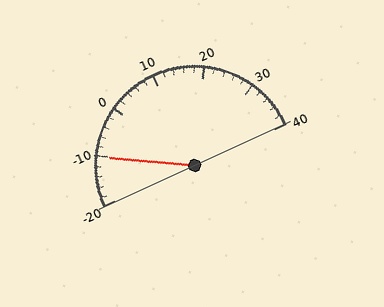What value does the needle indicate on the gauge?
The needle indicates approximately -10.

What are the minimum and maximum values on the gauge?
The gauge ranges from -20 to 40.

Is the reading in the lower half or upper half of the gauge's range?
The reading is in the lower half of the range (-20 to 40).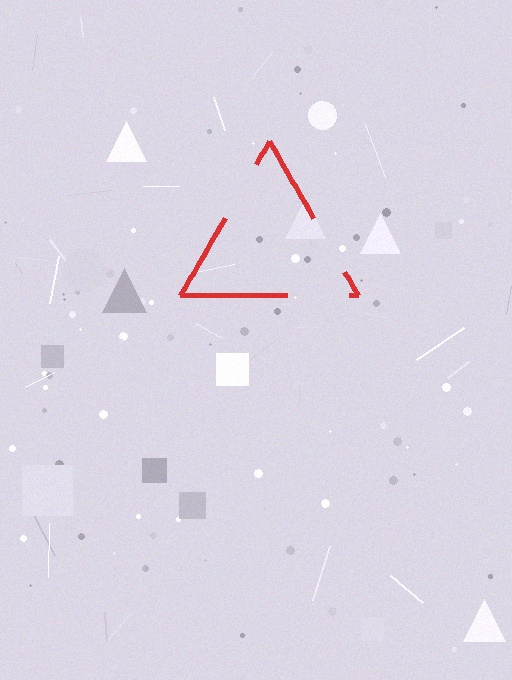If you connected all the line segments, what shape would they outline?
They would outline a triangle.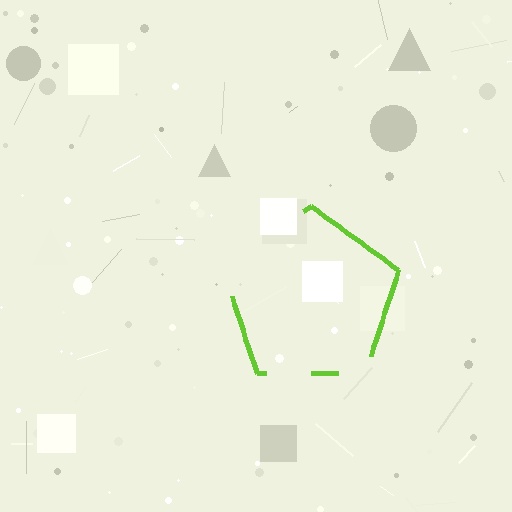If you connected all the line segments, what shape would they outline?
They would outline a pentagon.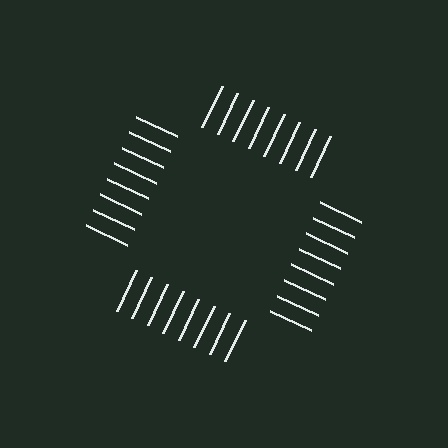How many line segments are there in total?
32 — 8 along each of the 4 edges.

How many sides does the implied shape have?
4 sides — the line-ends trace a square.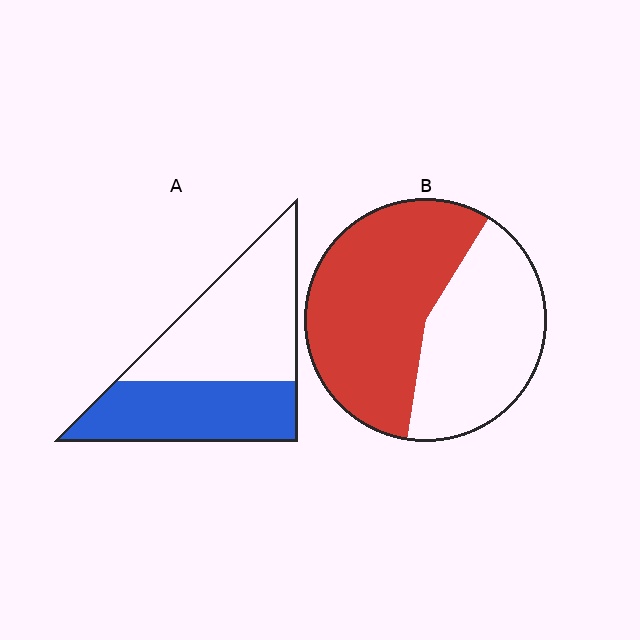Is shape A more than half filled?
No.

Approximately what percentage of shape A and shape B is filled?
A is approximately 45% and B is approximately 55%.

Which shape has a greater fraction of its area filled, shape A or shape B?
Shape B.